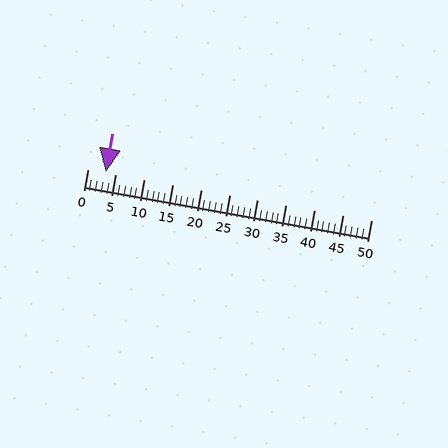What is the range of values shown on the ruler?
The ruler shows values from 0 to 50.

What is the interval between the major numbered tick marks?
The major tick marks are spaced 5 units apart.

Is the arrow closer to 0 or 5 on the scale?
The arrow is closer to 5.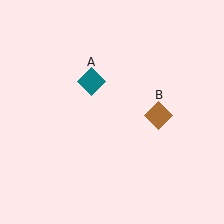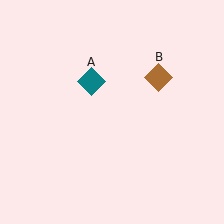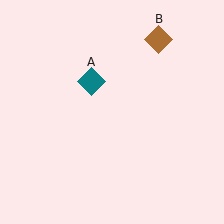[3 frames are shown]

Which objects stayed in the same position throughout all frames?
Teal diamond (object A) remained stationary.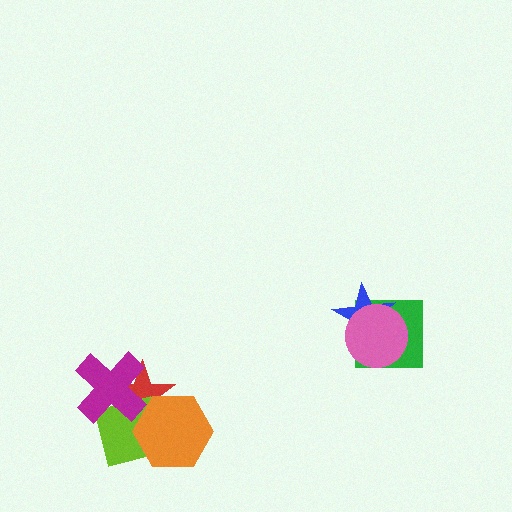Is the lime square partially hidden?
Yes, it is partially covered by another shape.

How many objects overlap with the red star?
3 objects overlap with the red star.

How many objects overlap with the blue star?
2 objects overlap with the blue star.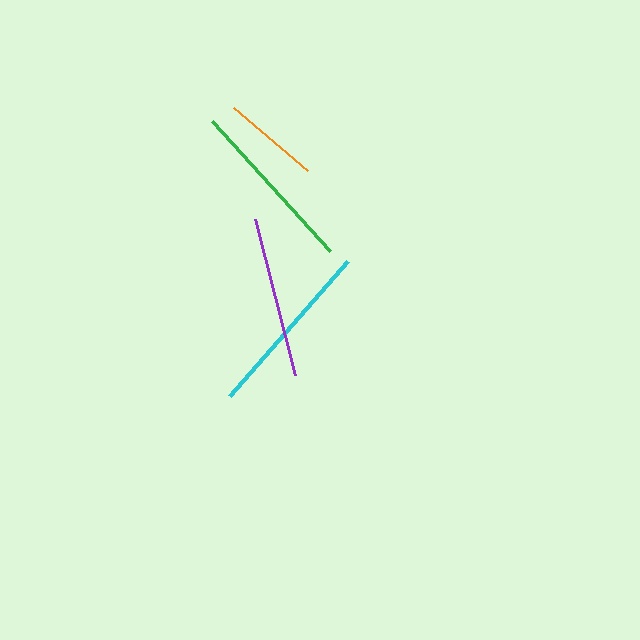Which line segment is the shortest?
The orange line is the shortest at approximately 98 pixels.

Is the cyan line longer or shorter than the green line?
The cyan line is longer than the green line.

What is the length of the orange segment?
The orange segment is approximately 98 pixels long.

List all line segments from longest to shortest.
From longest to shortest: cyan, green, purple, orange.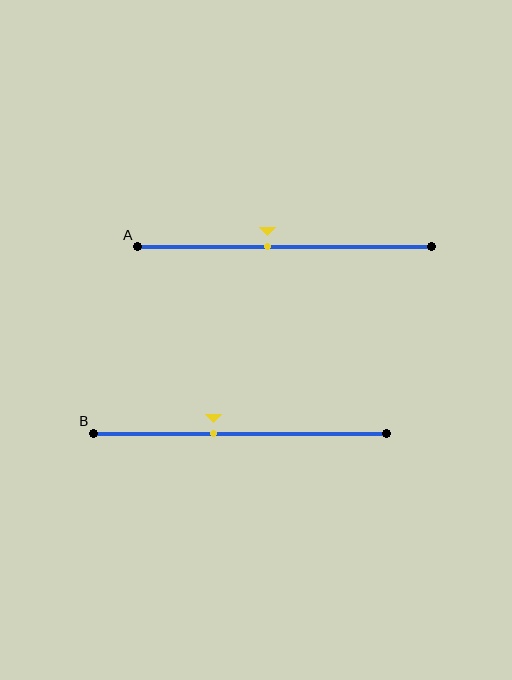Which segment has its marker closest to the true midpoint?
Segment A has its marker closest to the true midpoint.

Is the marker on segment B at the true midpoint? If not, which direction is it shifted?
No, the marker on segment B is shifted to the left by about 9% of the segment length.